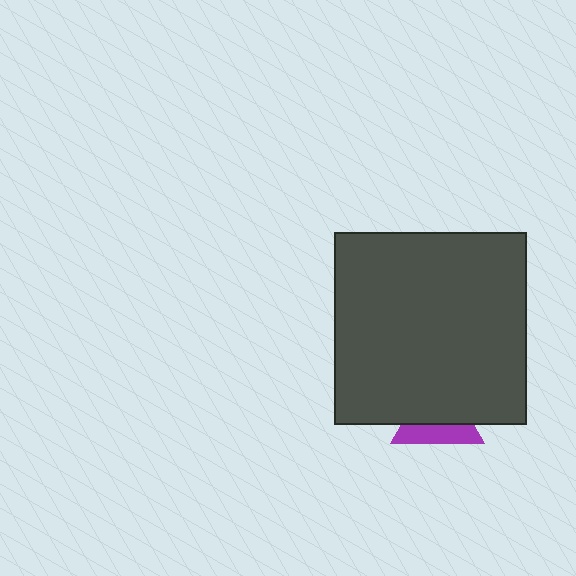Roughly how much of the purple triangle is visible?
A small part of it is visible (roughly 39%).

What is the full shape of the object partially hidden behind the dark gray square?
The partially hidden object is a purple triangle.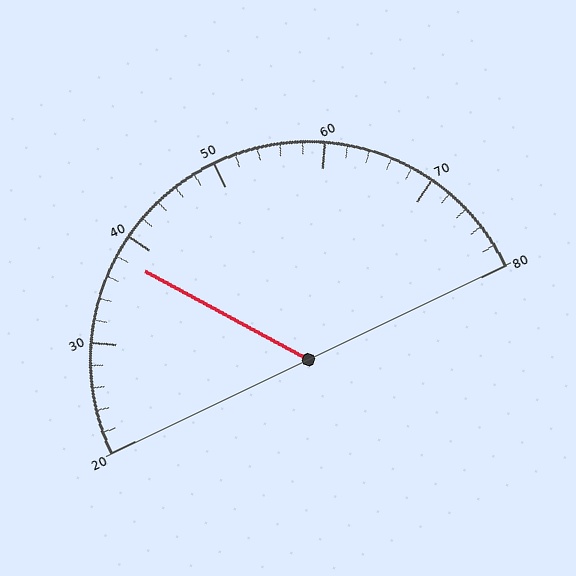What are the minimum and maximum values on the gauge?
The gauge ranges from 20 to 80.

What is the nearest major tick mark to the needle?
The nearest major tick mark is 40.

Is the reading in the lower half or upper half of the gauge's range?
The reading is in the lower half of the range (20 to 80).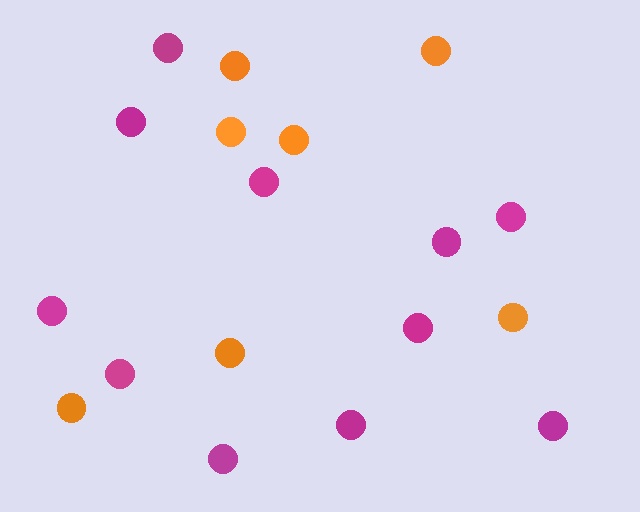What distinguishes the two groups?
There are 2 groups: one group of magenta circles (11) and one group of orange circles (7).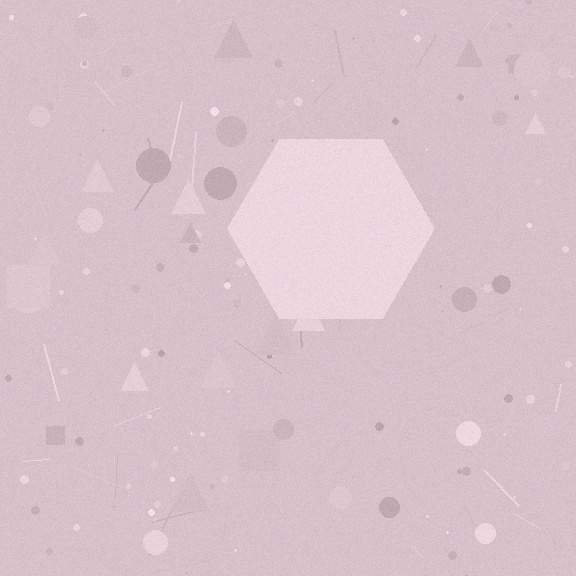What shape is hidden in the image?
A hexagon is hidden in the image.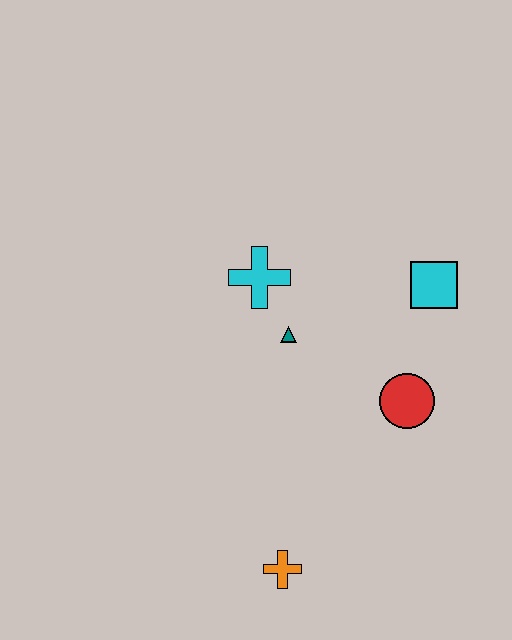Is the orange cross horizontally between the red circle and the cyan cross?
Yes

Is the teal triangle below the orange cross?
No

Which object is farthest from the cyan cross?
The orange cross is farthest from the cyan cross.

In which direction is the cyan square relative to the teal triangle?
The cyan square is to the right of the teal triangle.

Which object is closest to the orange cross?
The red circle is closest to the orange cross.